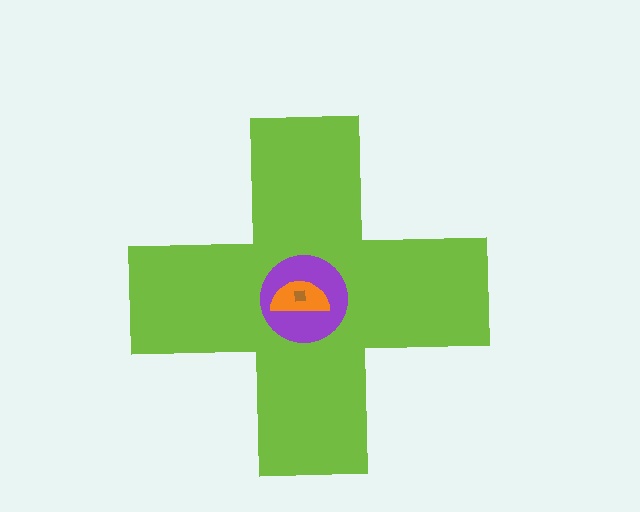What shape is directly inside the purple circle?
The orange semicircle.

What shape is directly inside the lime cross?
The purple circle.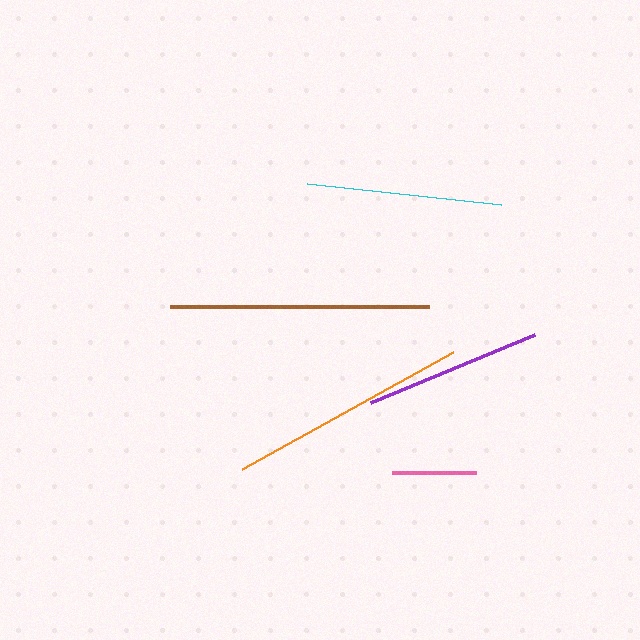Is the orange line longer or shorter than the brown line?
The brown line is longer than the orange line.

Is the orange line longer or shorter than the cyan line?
The orange line is longer than the cyan line.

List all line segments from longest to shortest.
From longest to shortest: brown, orange, cyan, purple, pink.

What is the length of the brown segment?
The brown segment is approximately 259 pixels long.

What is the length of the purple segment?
The purple segment is approximately 177 pixels long.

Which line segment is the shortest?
The pink line is the shortest at approximately 84 pixels.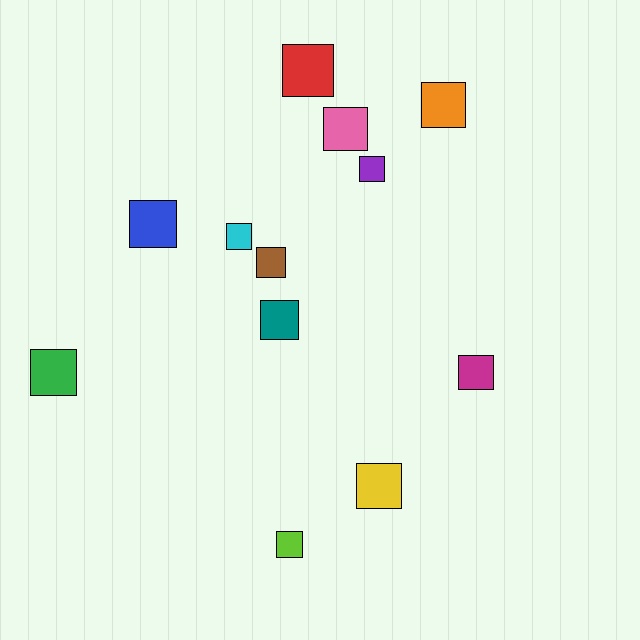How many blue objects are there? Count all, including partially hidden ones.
There is 1 blue object.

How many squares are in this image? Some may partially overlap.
There are 12 squares.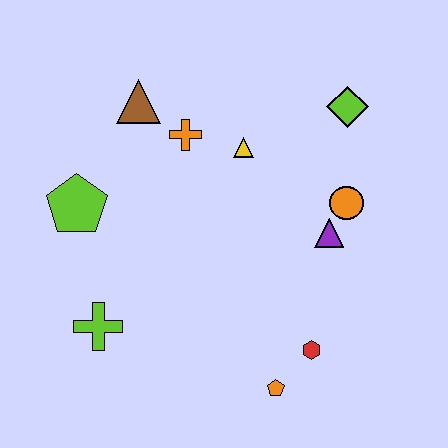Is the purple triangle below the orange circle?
Yes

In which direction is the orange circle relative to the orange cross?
The orange circle is to the right of the orange cross.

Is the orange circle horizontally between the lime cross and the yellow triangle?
No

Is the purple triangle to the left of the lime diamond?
Yes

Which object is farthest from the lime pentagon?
The lime diamond is farthest from the lime pentagon.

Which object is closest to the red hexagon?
The orange pentagon is closest to the red hexagon.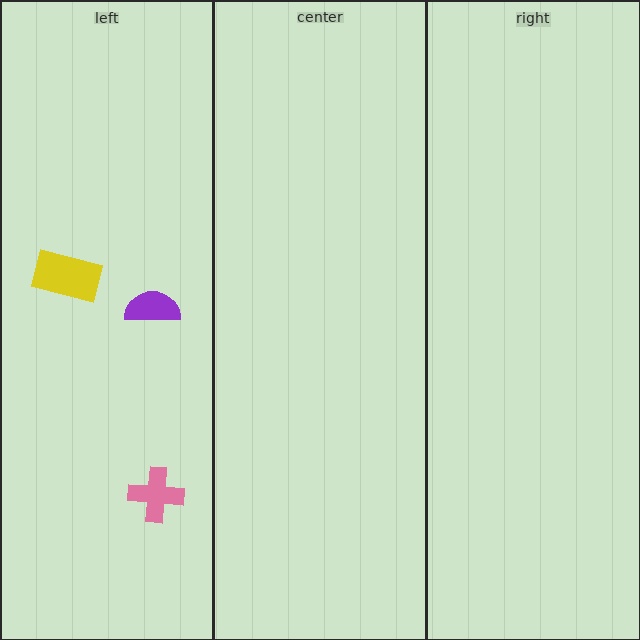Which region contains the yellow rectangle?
The left region.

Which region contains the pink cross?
The left region.